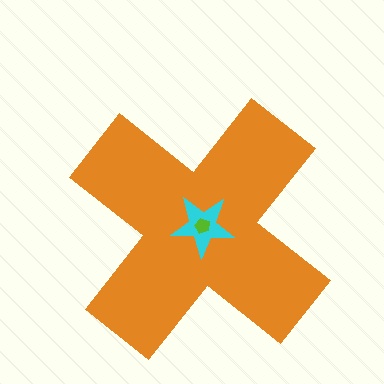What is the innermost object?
The lime pentagon.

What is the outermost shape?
The orange cross.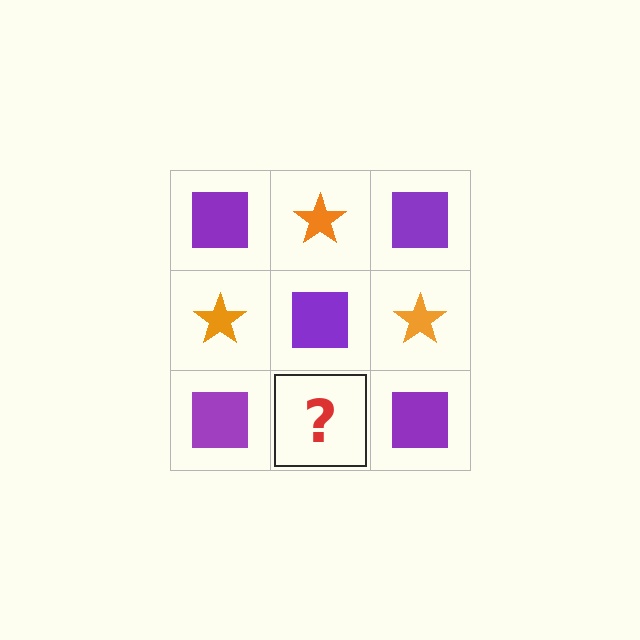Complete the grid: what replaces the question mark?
The question mark should be replaced with an orange star.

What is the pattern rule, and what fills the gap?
The rule is that it alternates purple square and orange star in a checkerboard pattern. The gap should be filled with an orange star.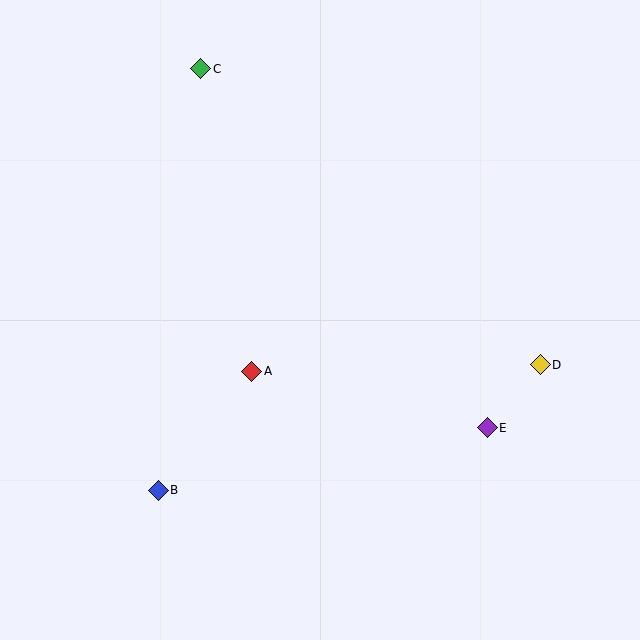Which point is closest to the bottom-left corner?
Point B is closest to the bottom-left corner.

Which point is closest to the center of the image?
Point A at (252, 371) is closest to the center.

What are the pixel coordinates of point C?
Point C is at (201, 69).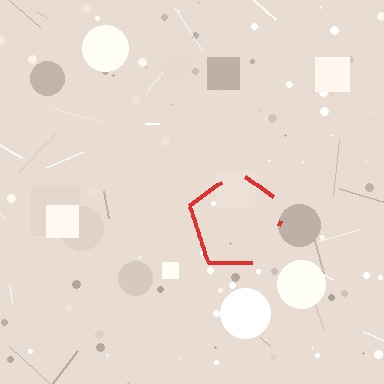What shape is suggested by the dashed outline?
The dashed outline suggests a pentagon.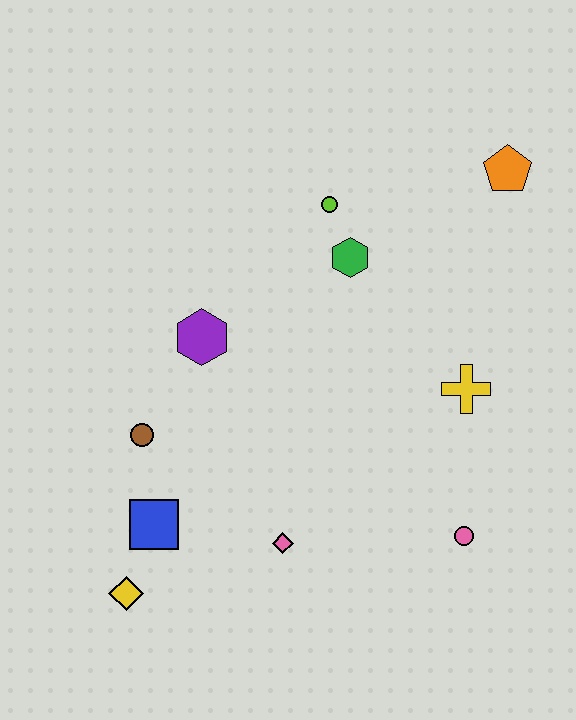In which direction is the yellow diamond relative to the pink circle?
The yellow diamond is to the left of the pink circle.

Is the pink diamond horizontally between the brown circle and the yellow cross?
Yes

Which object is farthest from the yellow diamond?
The orange pentagon is farthest from the yellow diamond.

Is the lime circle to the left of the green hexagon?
Yes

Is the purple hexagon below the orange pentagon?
Yes